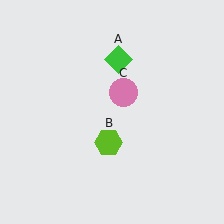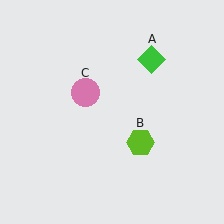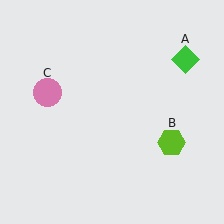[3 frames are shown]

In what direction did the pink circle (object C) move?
The pink circle (object C) moved left.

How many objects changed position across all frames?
3 objects changed position: green diamond (object A), lime hexagon (object B), pink circle (object C).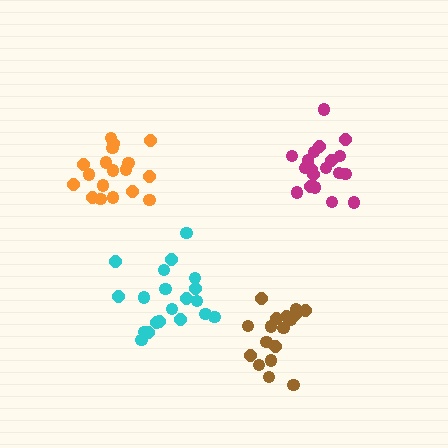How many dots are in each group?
Group 1: 19 dots, Group 2: 17 dots, Group 3: 18 dots, Group 4: 20 dots (74 total).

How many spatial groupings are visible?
There are 4 spatial groupings.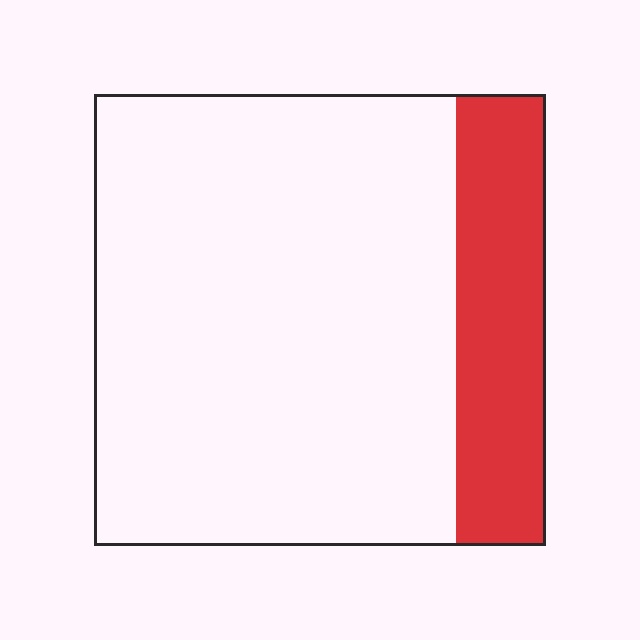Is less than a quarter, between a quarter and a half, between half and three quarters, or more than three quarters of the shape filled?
Less than a quarter.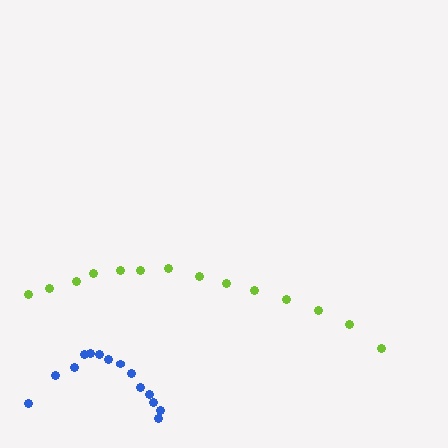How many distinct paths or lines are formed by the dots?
There are 2 distinct paths.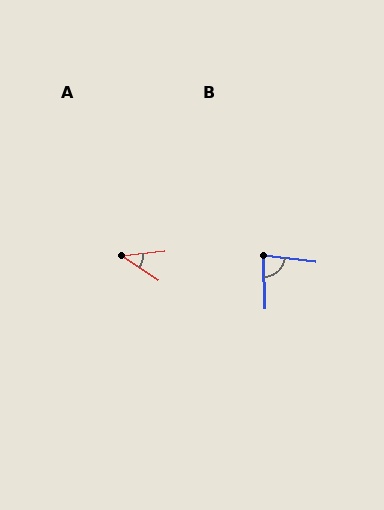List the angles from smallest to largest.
A (41°), B (82°).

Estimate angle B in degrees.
Approximately 82 degrees.